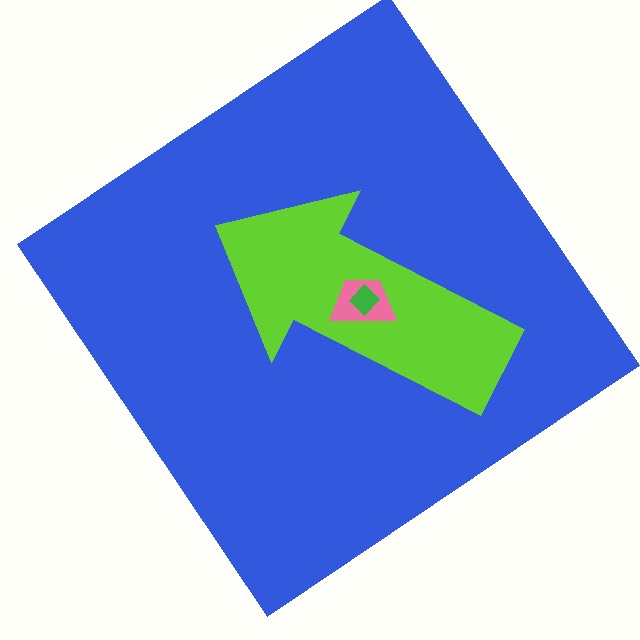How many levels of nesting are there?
4.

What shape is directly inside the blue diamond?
The lime arrow.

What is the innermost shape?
The green diamond.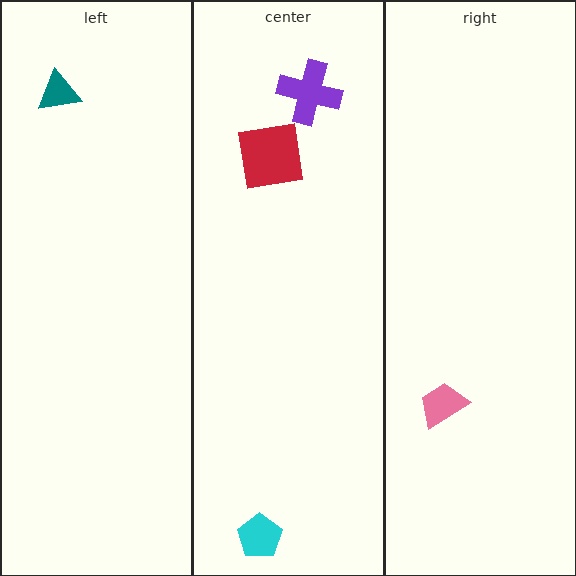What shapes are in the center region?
The cyan pentagon, the red square, the purple cross.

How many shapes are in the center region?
3.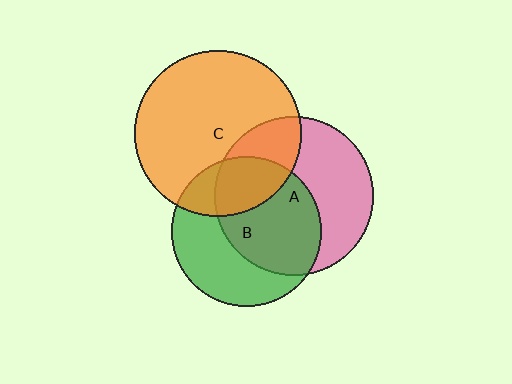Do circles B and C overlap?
Yes.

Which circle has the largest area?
Circle C (orange).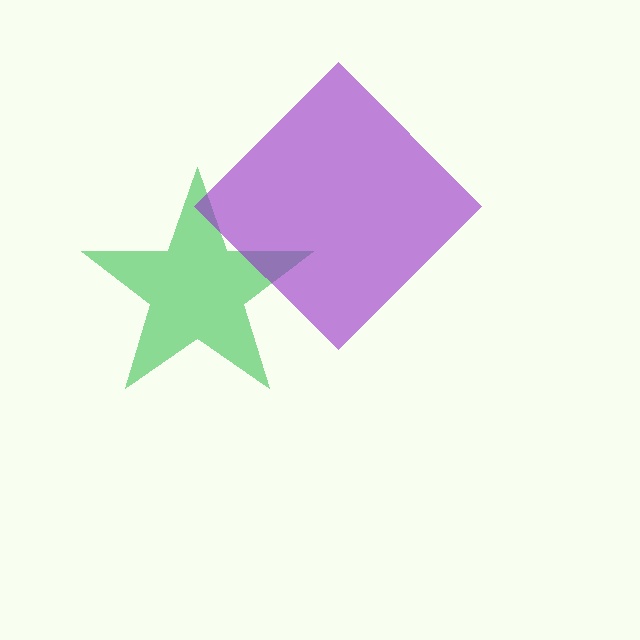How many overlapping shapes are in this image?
There are 2 overlapping shapes in the image.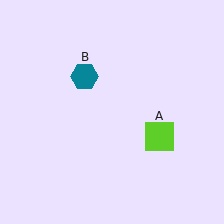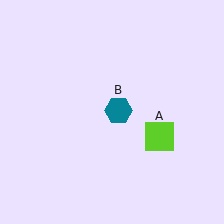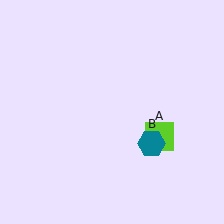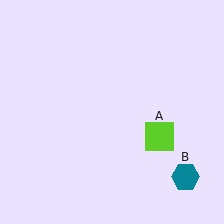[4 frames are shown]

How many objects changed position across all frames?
1 object changed position: teal hexagon (object B).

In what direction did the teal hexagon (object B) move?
The teal hexagon (object B) moved down and to the right.